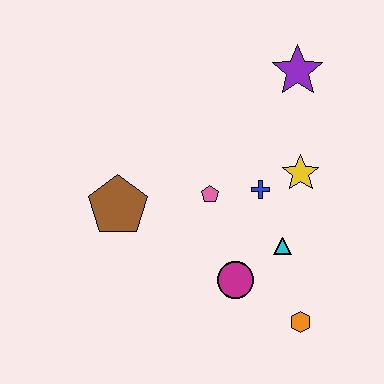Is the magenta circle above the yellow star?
No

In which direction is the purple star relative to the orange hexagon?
The purple star is above the orange hexagon.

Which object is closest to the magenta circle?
The cyan triangle is closest to the magenta circle.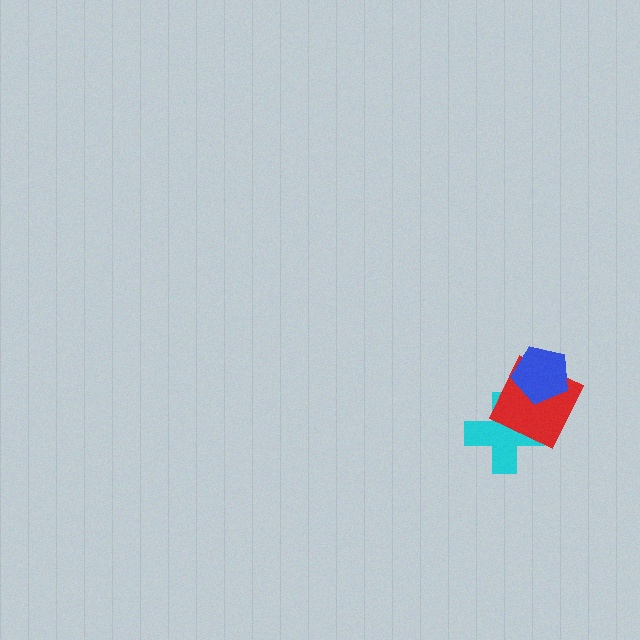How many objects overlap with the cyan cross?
1 object overlaps with the cyan cross.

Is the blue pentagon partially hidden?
No, no other shape covers it.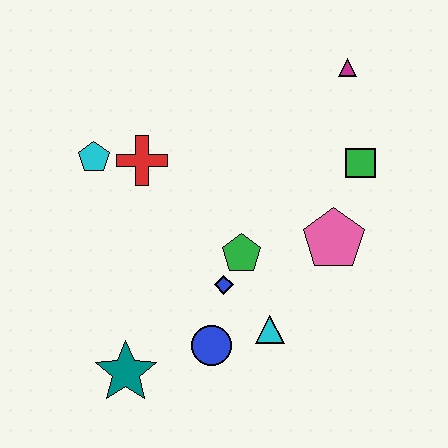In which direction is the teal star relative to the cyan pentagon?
The teal star is below the cyan pentagon.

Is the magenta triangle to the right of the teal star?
Yes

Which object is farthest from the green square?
The teal star is farthest from the green square.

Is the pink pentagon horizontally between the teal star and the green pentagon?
No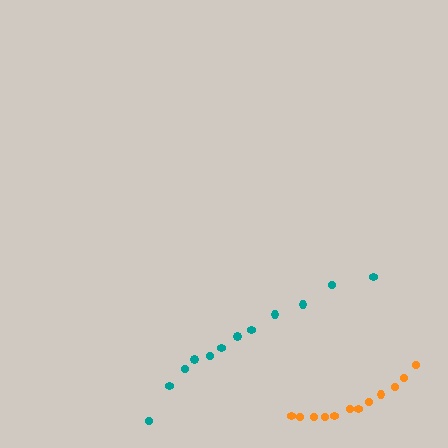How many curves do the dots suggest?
There are 2 distinct paths.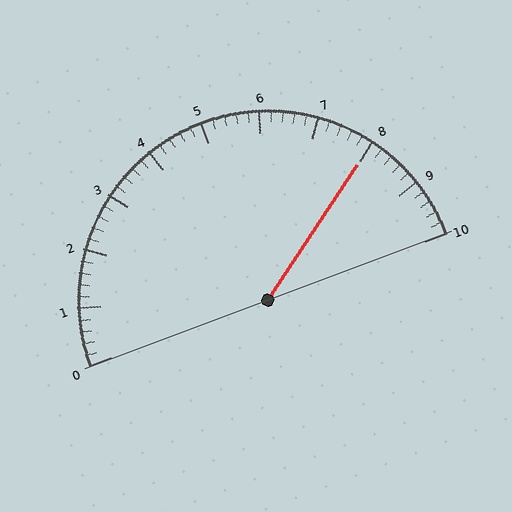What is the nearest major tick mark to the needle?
The nearest major tick mark is 8.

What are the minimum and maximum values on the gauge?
The gauge ranges from 0 to 10.